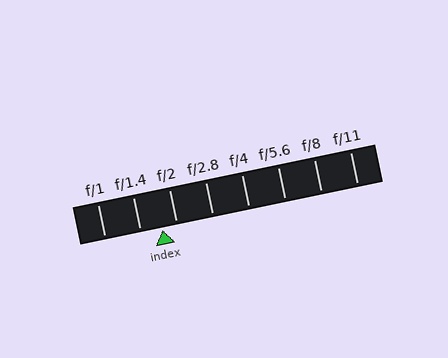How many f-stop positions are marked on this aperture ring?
There are 8 f-stop positions marked.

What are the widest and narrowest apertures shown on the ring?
The widest aperture shown is f/1 and the narrowest is f/11.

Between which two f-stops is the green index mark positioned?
The index mark is between f/1.4 and f/2.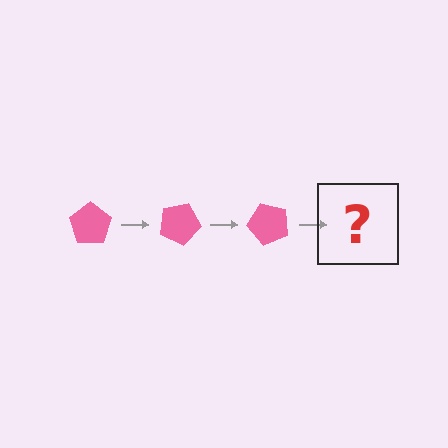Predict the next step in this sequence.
The next step is a pink pentagon rotated 75 degrees.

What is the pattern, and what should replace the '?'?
The pattern is that the pentagon rotates 25 degrees each step. The '?' should be a pink pentagon rotated 75 degrees.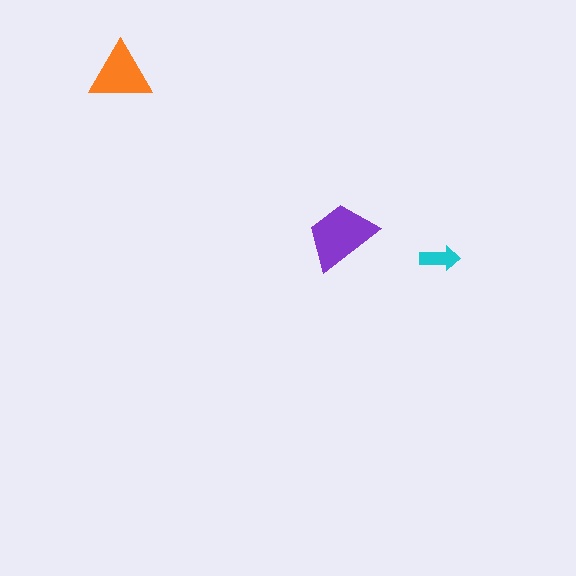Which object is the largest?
The purple trapezoid.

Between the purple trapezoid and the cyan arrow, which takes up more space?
The purple trapezoid.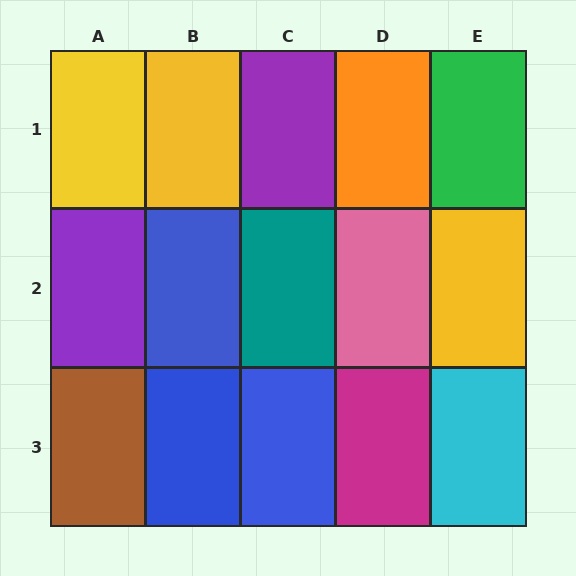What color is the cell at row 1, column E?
Green.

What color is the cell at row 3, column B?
Blue.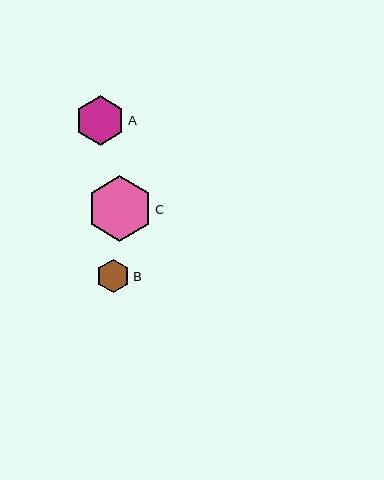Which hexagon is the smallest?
Hexagon B is the smallest with a size of approximately 33 pixels.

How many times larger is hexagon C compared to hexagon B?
Hexagon C is approximately 1.9 times the size of hexagon B.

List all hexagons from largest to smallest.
From largest to smallest: C, A, B.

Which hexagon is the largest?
Hexagon C is the largest with a size of approximately 65 pixels.